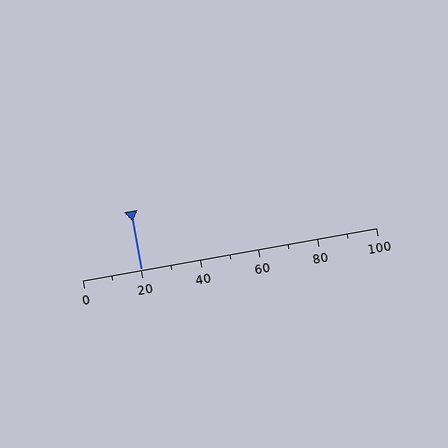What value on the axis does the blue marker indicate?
The marker indicates approximately 20.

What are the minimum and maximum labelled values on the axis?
The axis runs from 0 to 100.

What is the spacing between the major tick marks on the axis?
The major ticks are spaced 20 apart.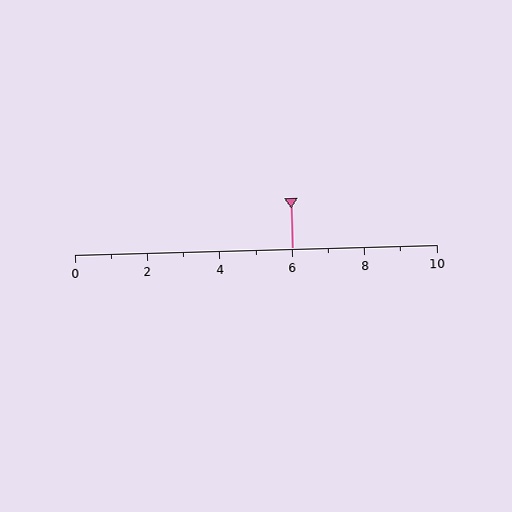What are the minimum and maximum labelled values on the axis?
The axis runs from 0 to 10.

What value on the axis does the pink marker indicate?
The marker indicates approximately 6.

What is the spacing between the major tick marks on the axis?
The major ticks are spaced 2 apart.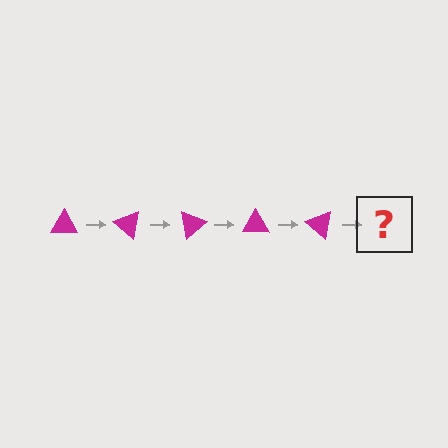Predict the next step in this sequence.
The next step is a magenta triangle rotated 200 degrees.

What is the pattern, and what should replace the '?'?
The pattern is that the triangle rotates 40 degrees each step. The '?' should be a magenta triangle rotated 200 degrees.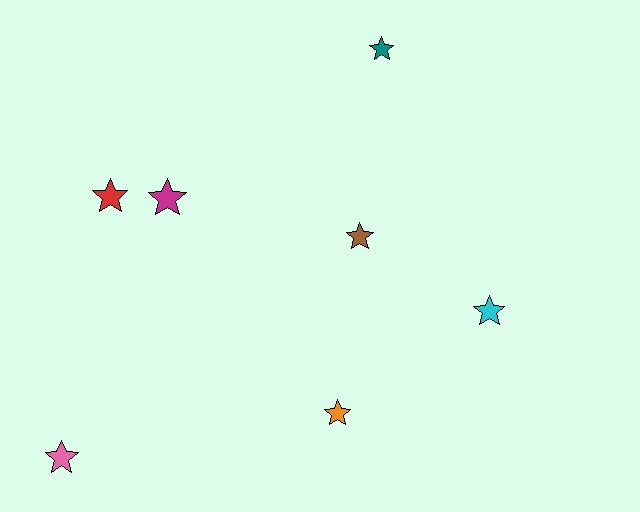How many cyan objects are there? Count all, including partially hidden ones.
There is 1 cyan object.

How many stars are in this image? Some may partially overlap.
There are 7 stars.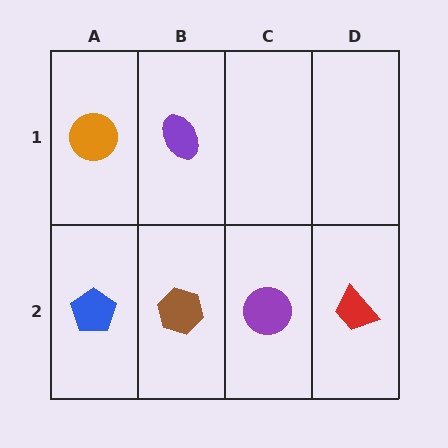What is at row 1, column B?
A purple ellipse.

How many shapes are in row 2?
4 shapes.